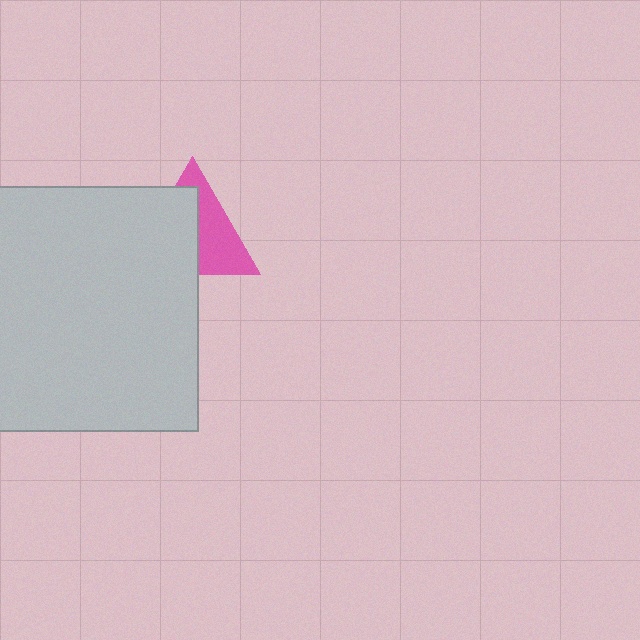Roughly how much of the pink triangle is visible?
About half of it is visible (roughly 46%).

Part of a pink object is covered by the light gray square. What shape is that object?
It is a triangle.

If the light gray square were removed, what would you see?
You would see the complete pink triangle.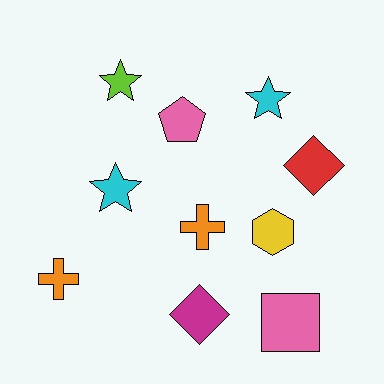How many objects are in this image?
There are 10 objects.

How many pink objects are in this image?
There are 2 pink objects.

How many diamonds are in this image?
There are 2 diamonds.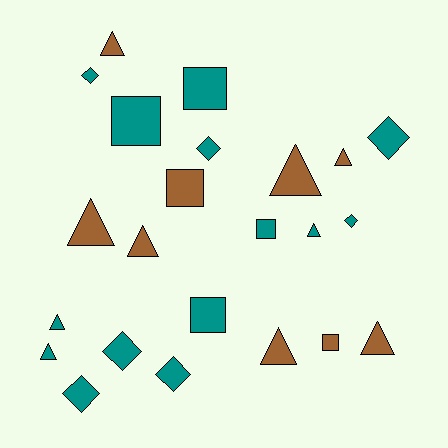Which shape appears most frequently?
Triangle, with 10 objects.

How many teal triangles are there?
There are 3 teal triangles.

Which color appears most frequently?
Teal, with 14 objects.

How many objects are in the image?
There are 23 objects.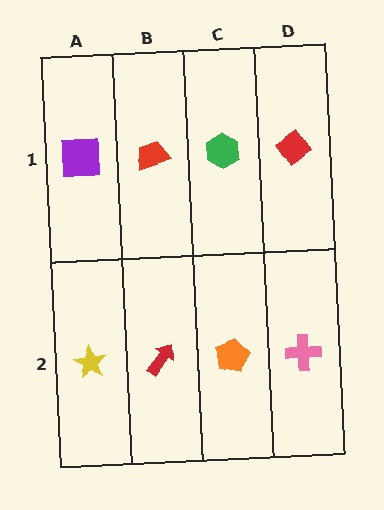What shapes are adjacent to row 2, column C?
A green hexagon (row 1, column C), a red arrow (row 2, column B), a pink cross (row 2, column D).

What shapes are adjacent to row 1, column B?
A red arrow (row 2, column B), a purple square (row 1, column A), a green hexagon (row 1, column C).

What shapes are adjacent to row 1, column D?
A pink cross (row 2, column D), a green hexagon (row 1, column C).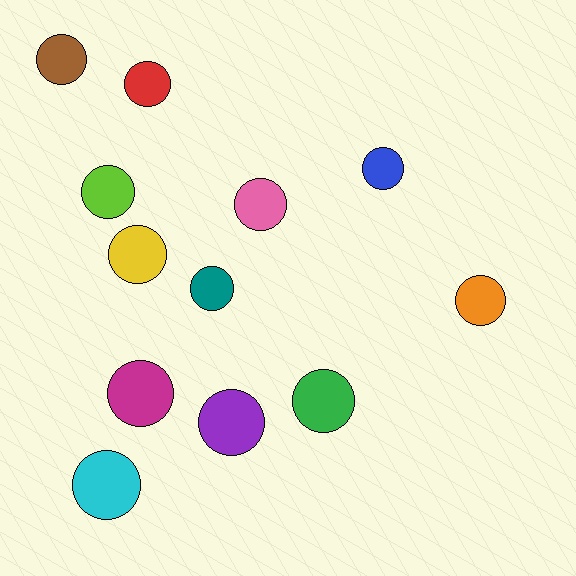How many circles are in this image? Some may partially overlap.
There are 12 circles.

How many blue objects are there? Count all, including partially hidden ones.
There is 1 blue object.